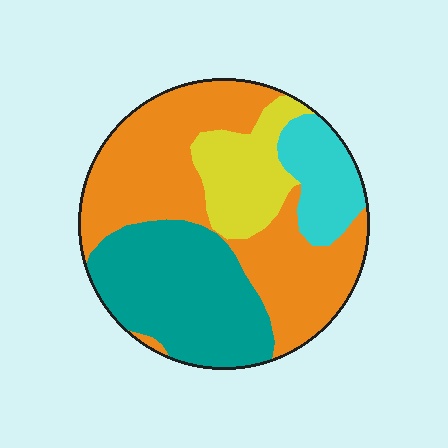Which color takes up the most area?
Orange, at roughly 45%.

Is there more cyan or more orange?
Orange.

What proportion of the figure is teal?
Teal covers roughly 30% of the figure.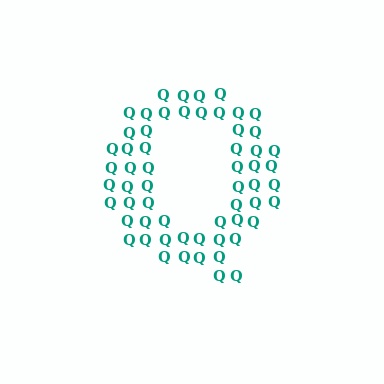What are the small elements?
The small elements are letter Q's.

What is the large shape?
The large shape is the letter Q.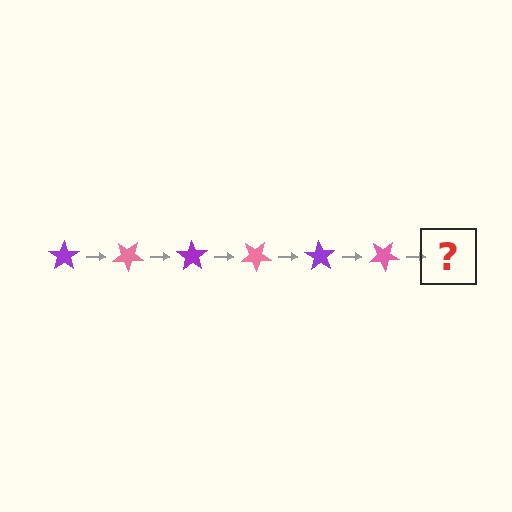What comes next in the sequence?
The next element should be a purple star, rotated 210 degrees from the start.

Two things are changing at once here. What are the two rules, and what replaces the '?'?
The two rules are that it rotates 35 degrees each step and the color cycles through purple and pink. The '?' should be a purple star, rotated 210 degrees from the start.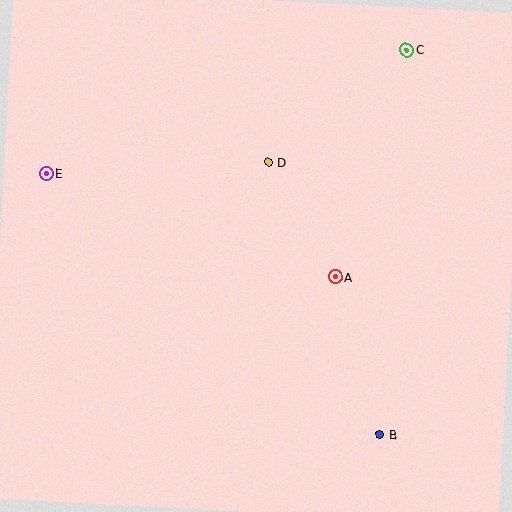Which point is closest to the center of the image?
Point A at (335, 277) is closest to the center.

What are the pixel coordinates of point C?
Point C is at (407, 50).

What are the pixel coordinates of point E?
Point E is at (46, 173).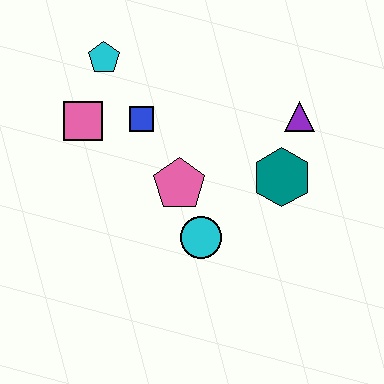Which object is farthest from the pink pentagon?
The cyan pentagon is farthest from the pink pentagon.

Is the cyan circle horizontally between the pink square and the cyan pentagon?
No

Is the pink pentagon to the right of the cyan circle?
No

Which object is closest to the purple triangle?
The teal hexagon is closest to the purple triangle.